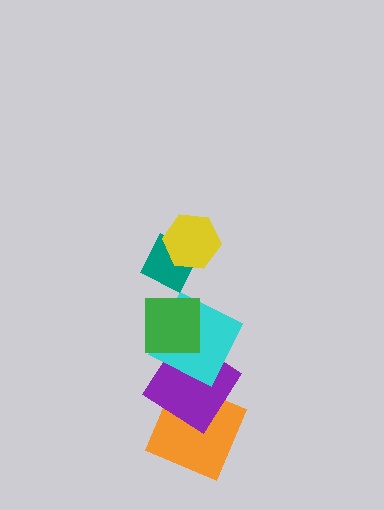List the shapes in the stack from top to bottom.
From top to bottom: the yellow hexagon, the teal diamond, the green square, the cyan square, the purple diamond, the orange square.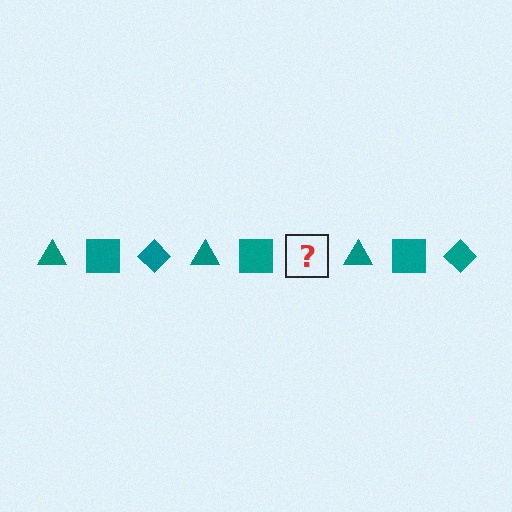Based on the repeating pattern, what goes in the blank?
The blank should be a teal diamond.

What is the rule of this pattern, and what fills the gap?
The rule is that the pattern cycles through triangle, square, diamond shapes in teal. The gap should be filled with a teal diamond.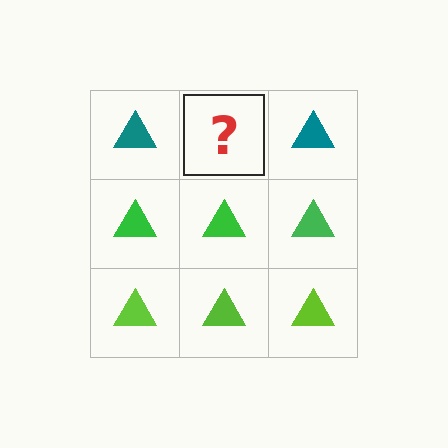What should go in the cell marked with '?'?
The missing cell should contain a teal triangle.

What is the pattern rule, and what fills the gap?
The rule is that each row has a consistent color. The gap should be filled with a teal triangle.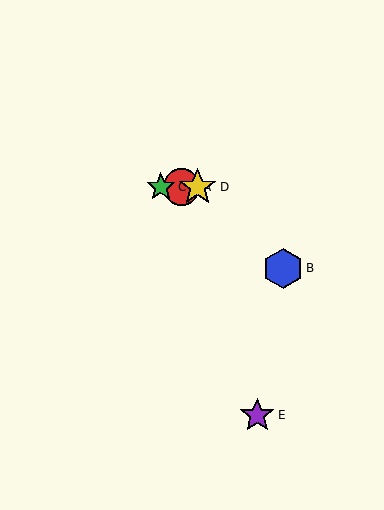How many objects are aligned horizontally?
3 objects (A, C, D) are aligned horizontally.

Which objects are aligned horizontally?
Objects A, C, D are aligned horizontally.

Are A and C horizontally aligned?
Yes, both are at y≈187.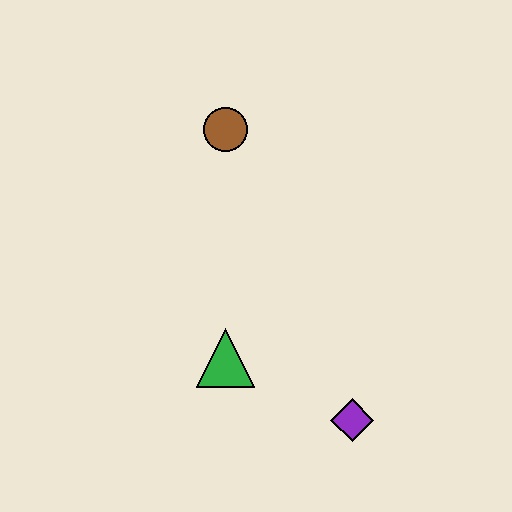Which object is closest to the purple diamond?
The green triangle is closest to the purple diamond.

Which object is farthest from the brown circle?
The purple diamond is farthest from the brown circle.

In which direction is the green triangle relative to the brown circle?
The green triangle is below the brown circle.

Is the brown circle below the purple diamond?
No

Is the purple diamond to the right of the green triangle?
Yes